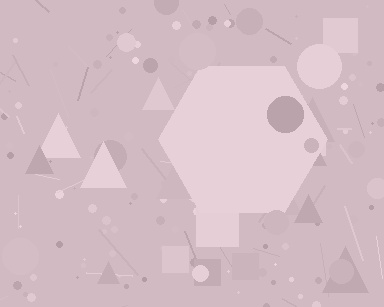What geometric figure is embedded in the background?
A hexagon is embedded in the background.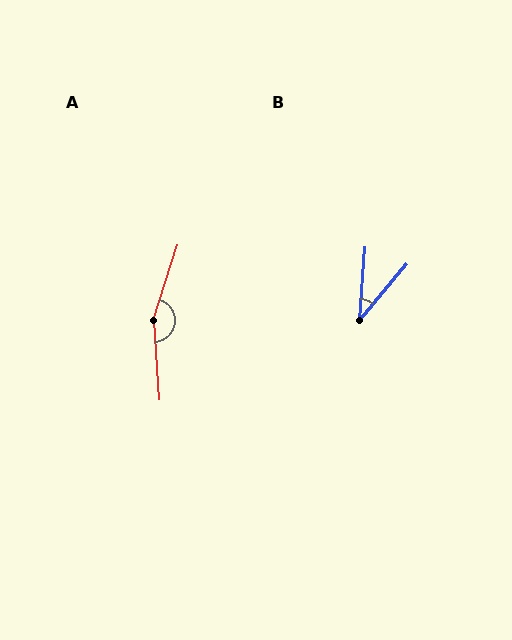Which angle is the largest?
A, at approximately 158 degrees.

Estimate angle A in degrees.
Approximately 158 degrees.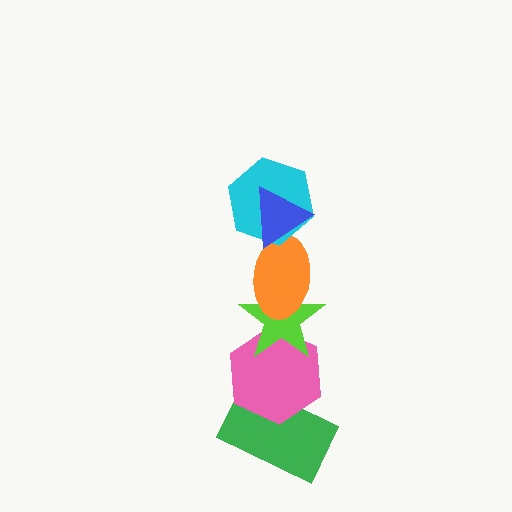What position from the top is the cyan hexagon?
The cyan hexagon is 2nd from the top.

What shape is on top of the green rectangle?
The pink hexagon is on top of the green rectangle.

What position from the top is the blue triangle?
The blue triangle is 1st from the top.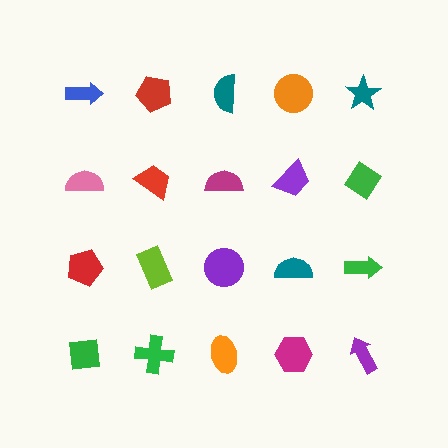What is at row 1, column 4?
An orange circle.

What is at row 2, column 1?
A pink semicircle.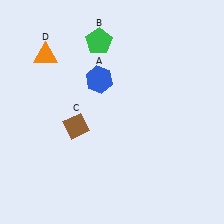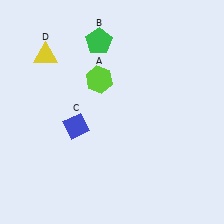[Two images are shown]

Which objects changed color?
A changed from blue to lime. C changed from brown to blue. D changed from orange to yellow.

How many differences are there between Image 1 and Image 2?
There are 3 differences between the two images.